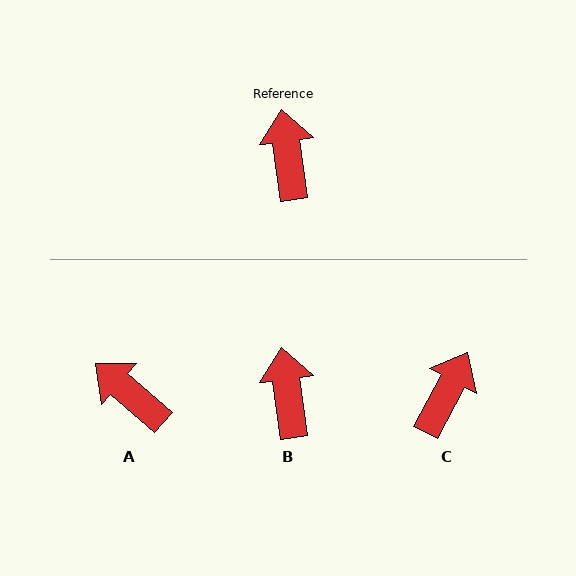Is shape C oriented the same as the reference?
No, it is off by about 36 degrees.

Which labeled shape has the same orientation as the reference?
B.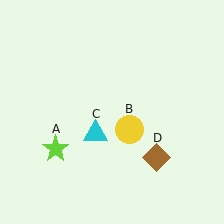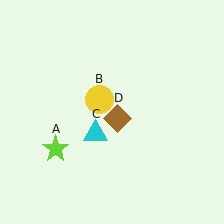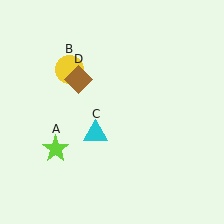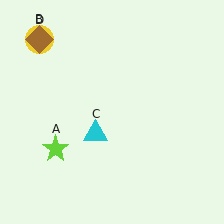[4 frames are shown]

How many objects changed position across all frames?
2 objects changed position: yellow circle (object B), brown diamond (object D).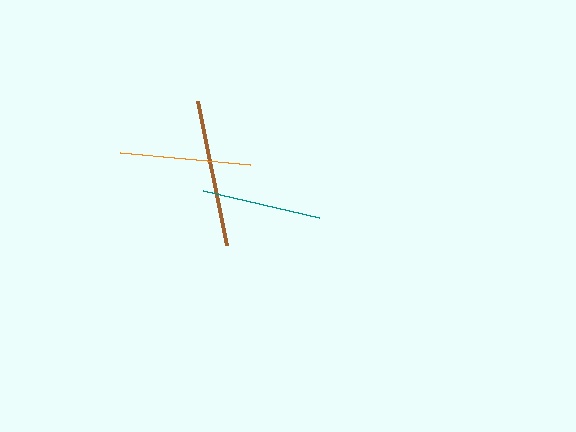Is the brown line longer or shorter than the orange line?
The brown line is longer than the orange line.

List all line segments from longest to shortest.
From longest to shortest: brown, orange, teal.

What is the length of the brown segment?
The brown segment is approximately 147 pixels long.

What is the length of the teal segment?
The teal segment is approximately 119 pixels long.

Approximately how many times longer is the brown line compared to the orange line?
The brown line is approximately 1.1 times the length of the orange line.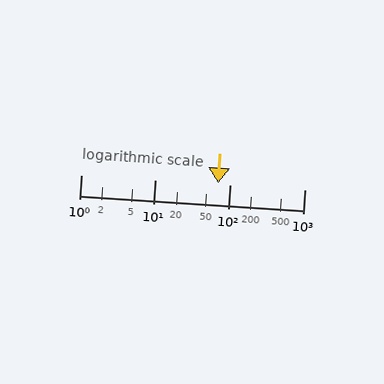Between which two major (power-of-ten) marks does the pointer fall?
The pointer is between 10 and 100.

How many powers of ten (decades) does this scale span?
The scale spans 3 decades, from 1 to 1000.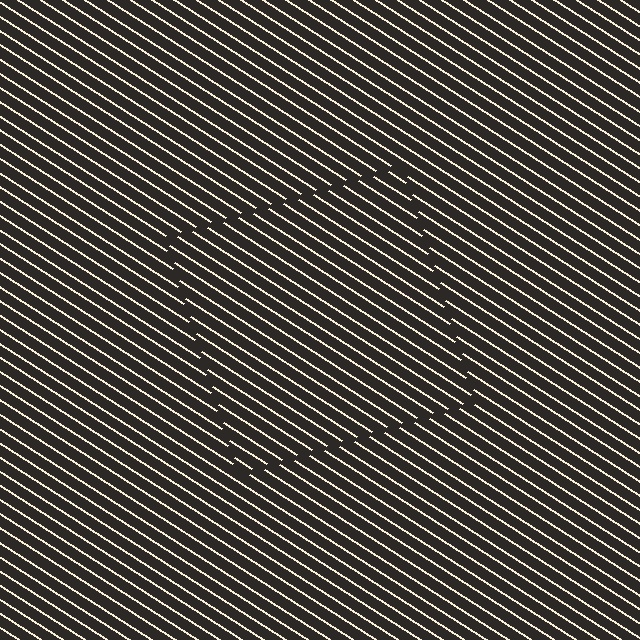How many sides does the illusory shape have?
4 sides — the line-ends trace a square.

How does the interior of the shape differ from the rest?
The interior of the shape contains the same grating, shifted by half a period — the contour is defined by the phase discontinuity where line-ends from the inner and outer gratings abut.